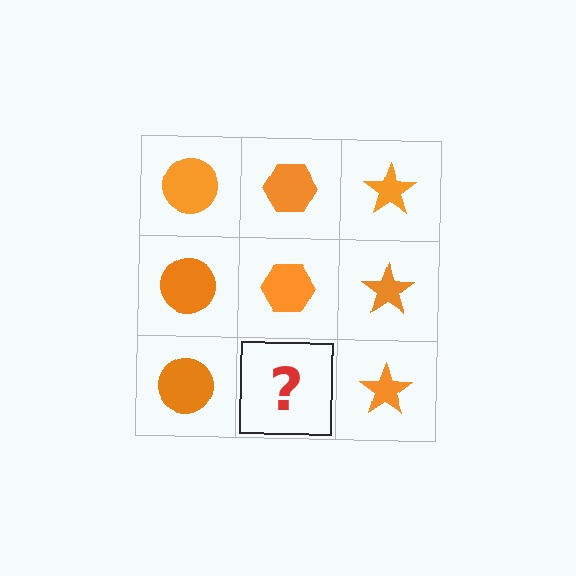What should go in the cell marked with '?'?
The missing cell should contain an orange hexagon.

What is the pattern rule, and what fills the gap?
The rule is that each column has a consistent shape. The gap should be filled with an orange hexagon.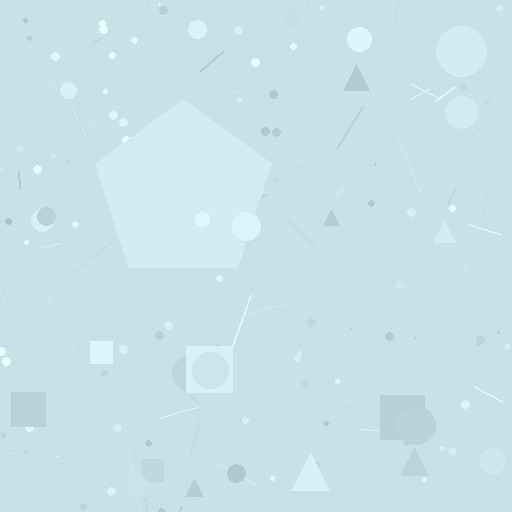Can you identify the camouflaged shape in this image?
The camouflaged shape is a pentagon.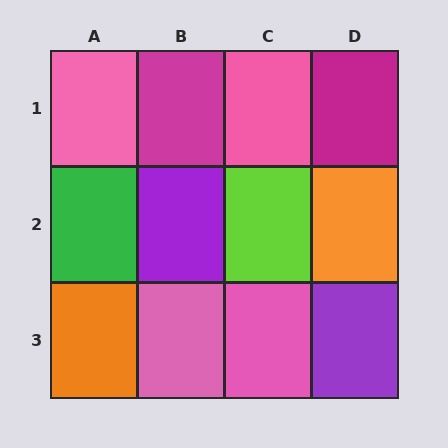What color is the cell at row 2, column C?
Lime.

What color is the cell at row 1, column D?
Magenta.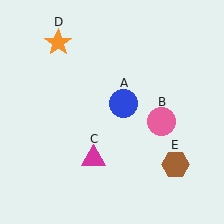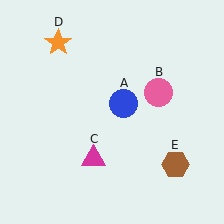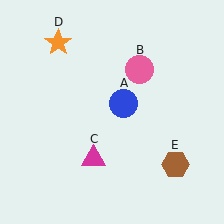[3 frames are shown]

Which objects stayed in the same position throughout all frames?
Blue circle (object A) and magenta triangle (object C) and orange star (object D) and brown hexagon (object E) remained stationary.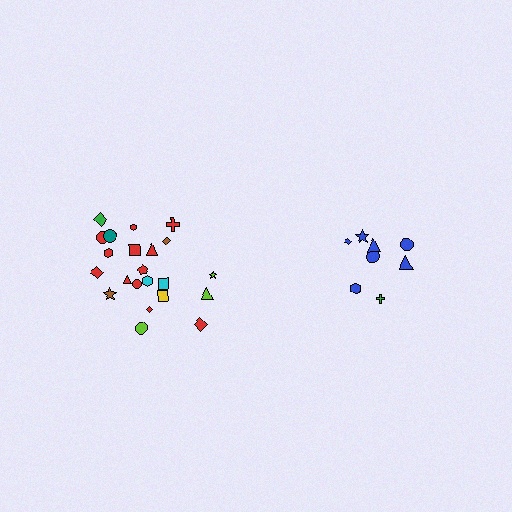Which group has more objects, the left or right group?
The left group.